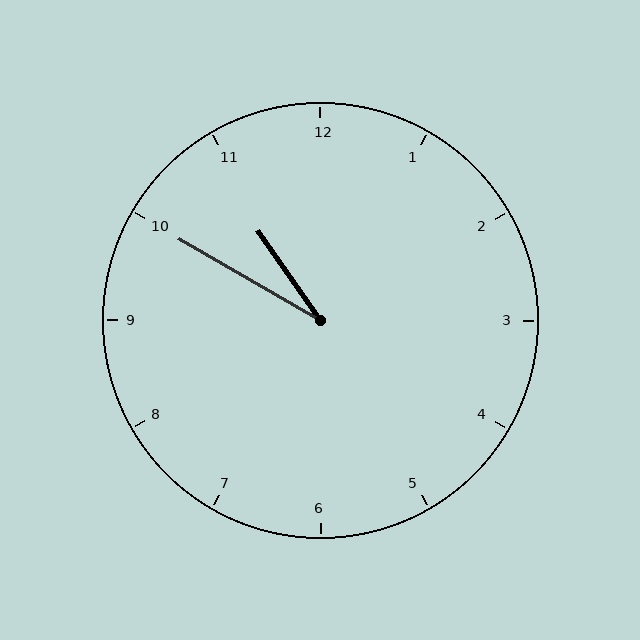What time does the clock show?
10:50.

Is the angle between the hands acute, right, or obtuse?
It is acute.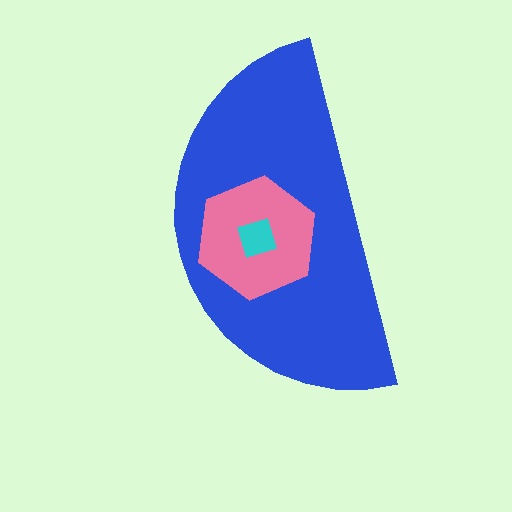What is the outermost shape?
The blue semicircle.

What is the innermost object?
The cyan square.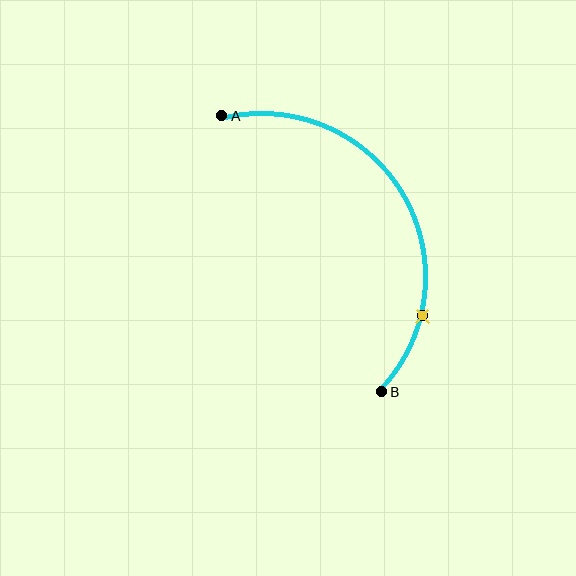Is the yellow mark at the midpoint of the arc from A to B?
No. The yellow mark lies on the arc but is closer to endpoint B. The arc midpoint would be at the point on the curve equidistant along the arc from both A and B.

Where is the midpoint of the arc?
The arc midpoint is the point on the curve farthest from the straight line joining A and B. It sits to the right of that line.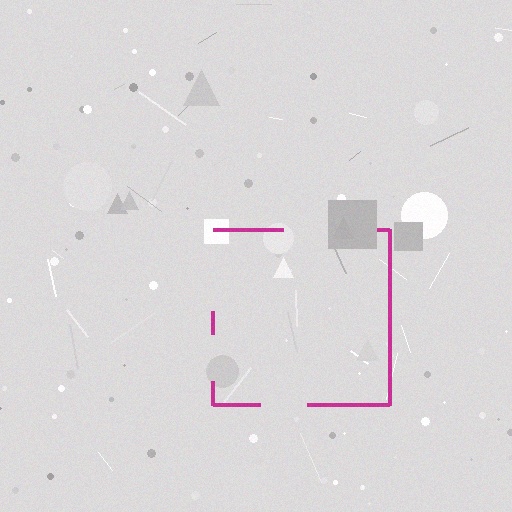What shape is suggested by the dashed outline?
The dashed outline suggests a square.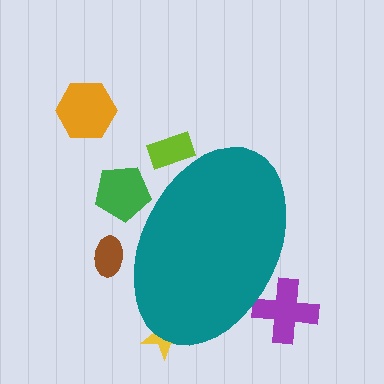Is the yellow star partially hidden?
Yes, the yellow star is partially hidden behind the teal ellipse.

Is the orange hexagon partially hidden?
No, the orange hexagon is fully visible.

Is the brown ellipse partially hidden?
Yes, the brown ellipse is partially hidden behind the teal ellipse.